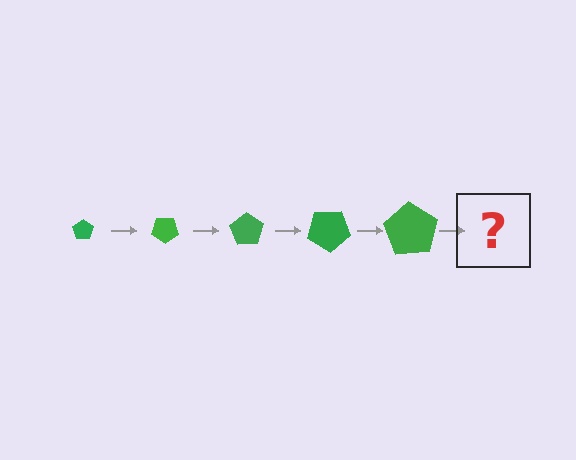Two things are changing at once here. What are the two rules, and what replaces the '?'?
The two rules are that the pentagon grows larger each step and it rotates 35 degrees each step. The '?' should be a pentagon, larger than the previous one and rotated 175 degrees from the start.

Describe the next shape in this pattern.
It should be a pentagon, larger than the previous one and rotated 175 degrees from the start.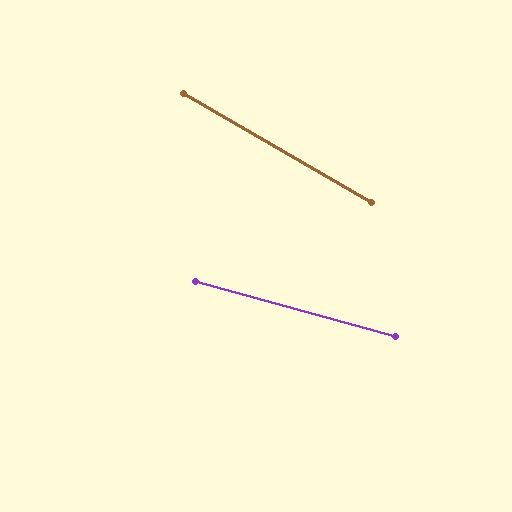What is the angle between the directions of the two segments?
Approximately 15 degrees.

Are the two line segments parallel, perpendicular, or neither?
Neither parallel nor perpendicular — they differ by about 15°.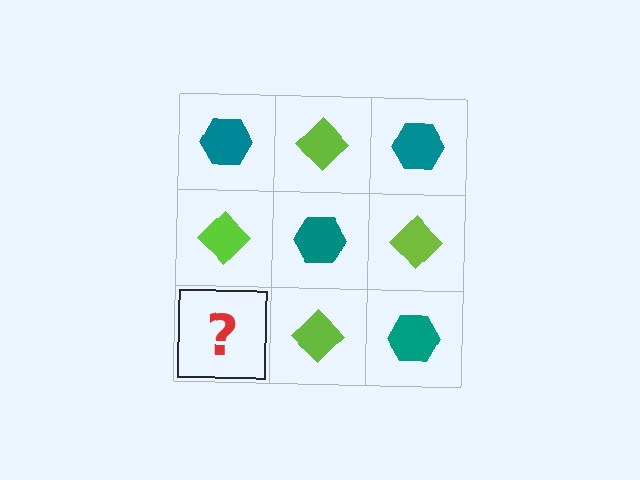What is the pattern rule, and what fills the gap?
The rule is that it alternates teal hexagon and lime diamond in a checkerboard pattern. The gap should be filled with a teal hexagon.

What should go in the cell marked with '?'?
The missing cell should contain a teal hexagon.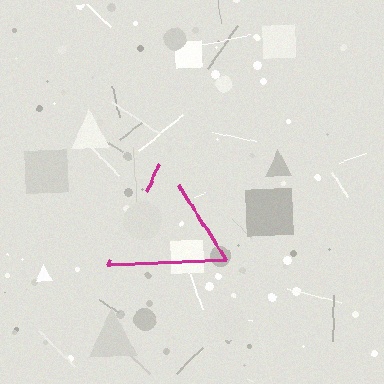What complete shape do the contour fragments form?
The contour fragments form a triangle.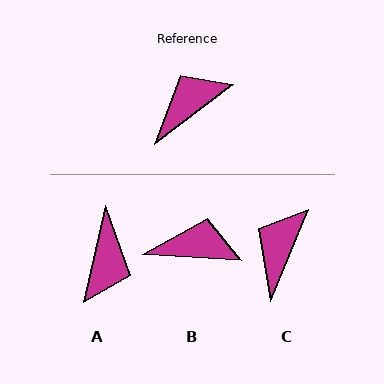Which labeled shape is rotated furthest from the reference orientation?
A, about 140 degrees away.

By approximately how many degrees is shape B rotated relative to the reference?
Approximately 41 degrees clockwise.